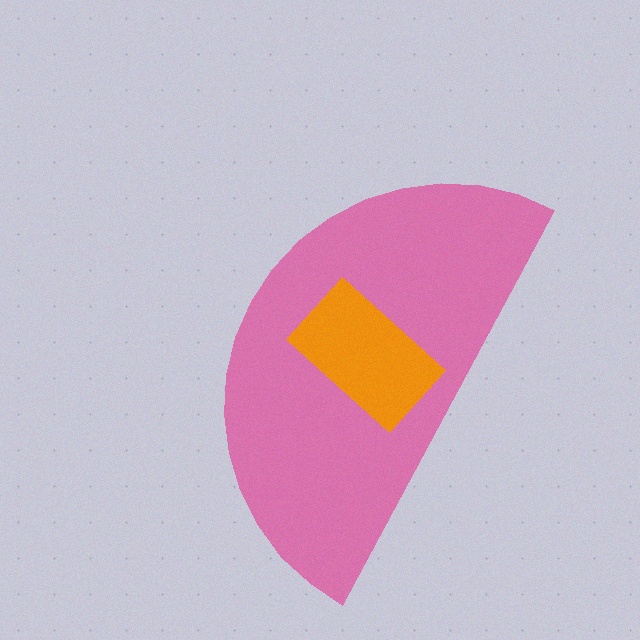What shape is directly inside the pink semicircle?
The orange rectangle.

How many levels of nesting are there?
2.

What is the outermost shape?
The pink semicircle.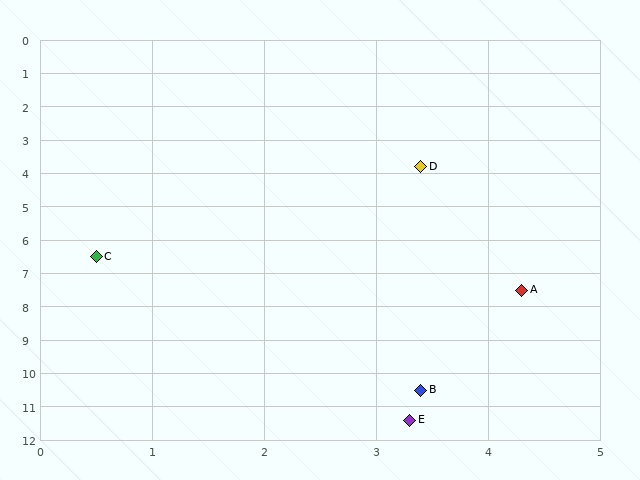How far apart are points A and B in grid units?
Points A and B are about 3.1 grid units apart.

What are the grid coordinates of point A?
Point A is at approximately (4.3, 7.5).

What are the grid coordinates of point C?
Point C is at approximately (0.5, 6.5).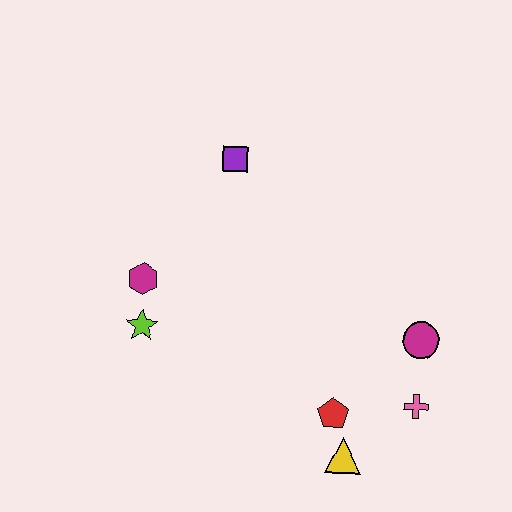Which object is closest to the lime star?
The magenta hexagon is closest to the lime star.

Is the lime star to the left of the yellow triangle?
Yes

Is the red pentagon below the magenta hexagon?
Yes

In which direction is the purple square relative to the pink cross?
The purple square is above the pink cross.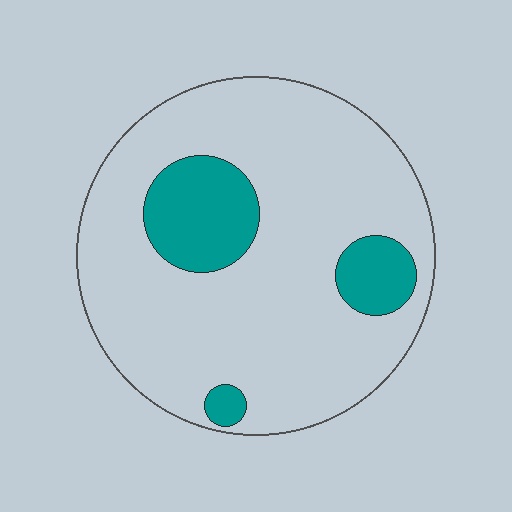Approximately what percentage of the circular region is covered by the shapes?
Approximately 15%.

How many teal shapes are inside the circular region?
3.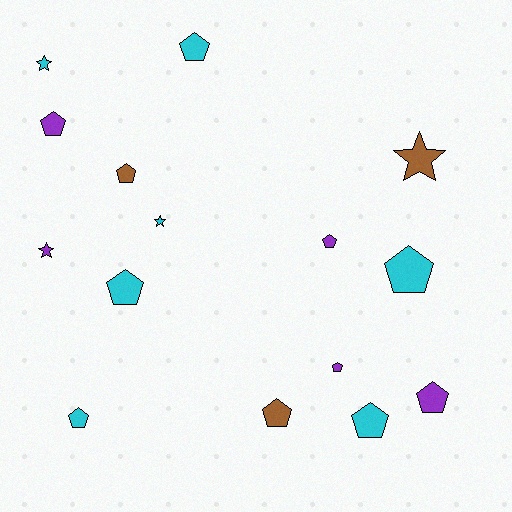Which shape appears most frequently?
Pentagon, with 11 objects.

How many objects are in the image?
There are 15 objects.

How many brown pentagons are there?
There are 2 brown pentagons.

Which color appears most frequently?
Cyan, with 7 objects.